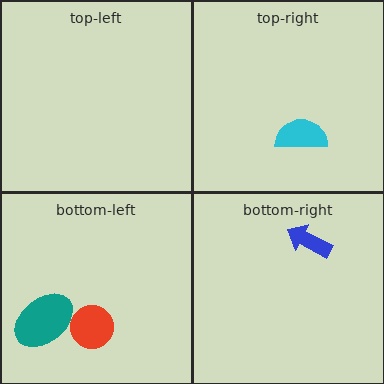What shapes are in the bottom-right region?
The blue arrow.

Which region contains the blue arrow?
The bottom-right region.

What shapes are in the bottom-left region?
The red circle, the teal ellipse.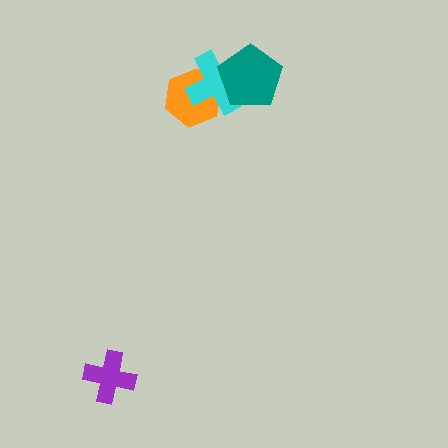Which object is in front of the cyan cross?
The teal pentagon is in front of the cyan cross.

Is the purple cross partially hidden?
No, no other shape covers it.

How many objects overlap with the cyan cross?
2 objects overlap with the cyan cross.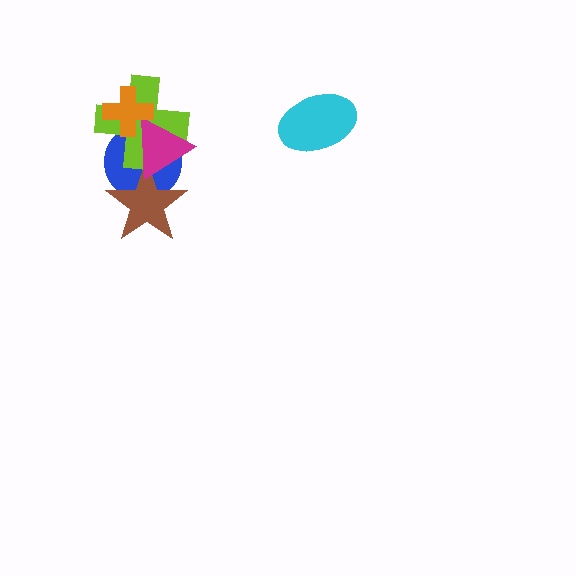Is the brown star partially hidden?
Yes, it is partially covered by another shape.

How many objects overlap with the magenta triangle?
4 objects overlap with the magenta triangle.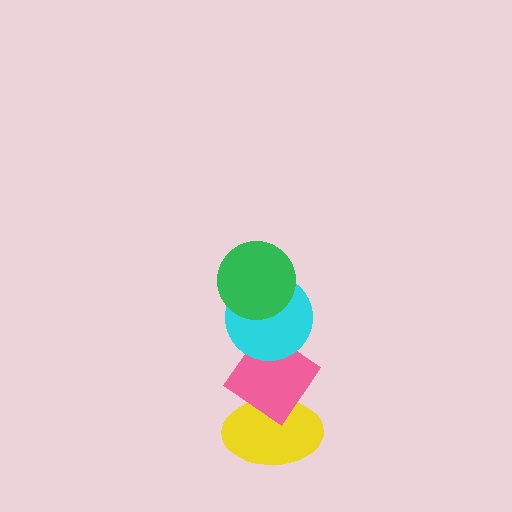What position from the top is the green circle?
The green circle is 1st from the top.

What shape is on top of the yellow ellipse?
The pink diamond is on top of the yellow ellipse.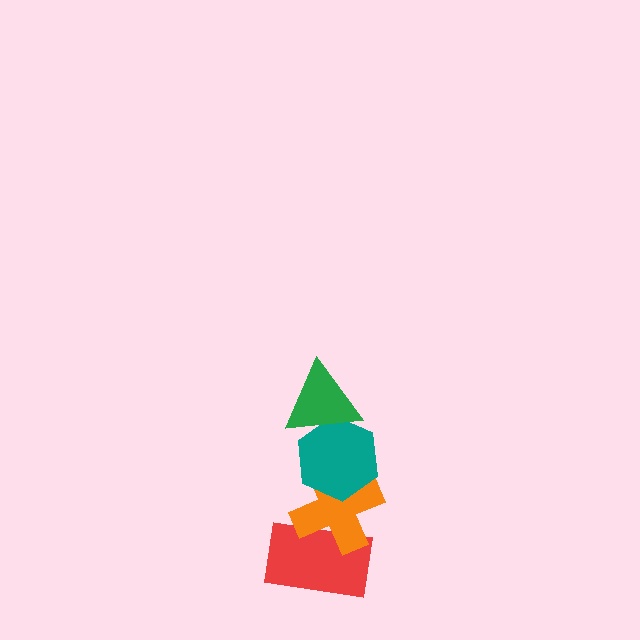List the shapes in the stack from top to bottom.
From top to bottom: the green triangle, the teal hexagon, the orange cross, the red rectangle.